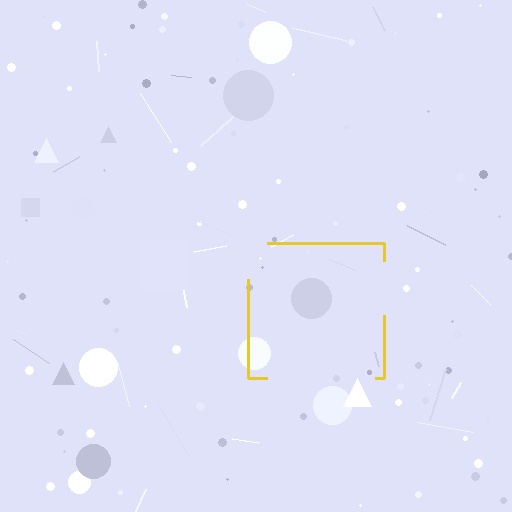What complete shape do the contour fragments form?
The contour fragments form a square.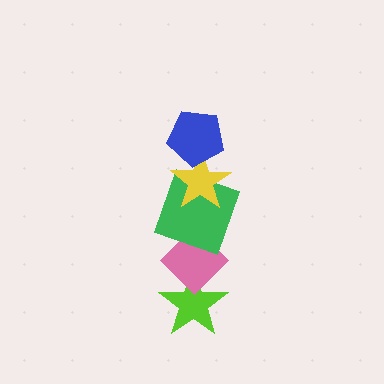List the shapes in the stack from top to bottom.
From top to bottom: the blue pentagon, the yellow star, the green square, the pink diamond, the lime star.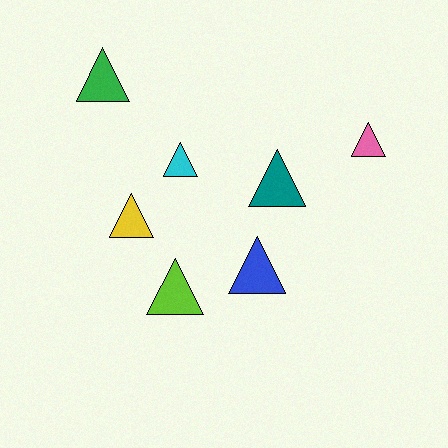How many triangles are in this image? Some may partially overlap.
There are 7 triangles.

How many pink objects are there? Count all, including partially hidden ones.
There is 1 pink object.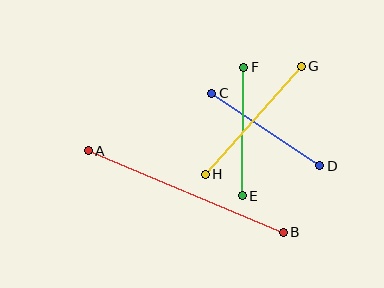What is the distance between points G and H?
The distance is approximately 144 pixels.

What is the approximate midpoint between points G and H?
The midpoint is at approximately (253, 120) pixels.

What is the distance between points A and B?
The distance is approximately 212 pixels.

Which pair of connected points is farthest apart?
Points A and B are farthest apart.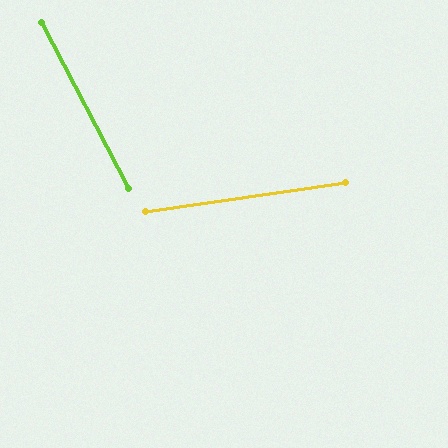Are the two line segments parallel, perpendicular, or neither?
Neither parallel nor perpendicular — they differ by about 71°.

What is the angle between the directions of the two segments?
Approximately 71 degrees.